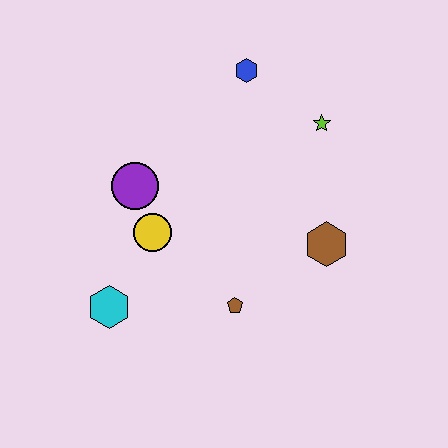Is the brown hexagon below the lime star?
Yes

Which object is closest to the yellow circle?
The purple circle is closest to the yellow circle.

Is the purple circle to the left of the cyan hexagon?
No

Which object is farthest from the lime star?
The cyan hexagon is farthest from the lime star.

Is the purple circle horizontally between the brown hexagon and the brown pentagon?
No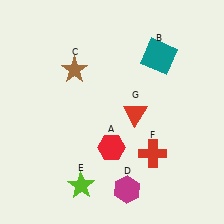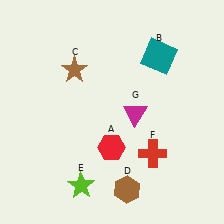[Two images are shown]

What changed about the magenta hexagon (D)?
In Image 1, D is magenta. In Image 2, it changed to brown.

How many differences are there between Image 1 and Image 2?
There are 2 differences between the two images.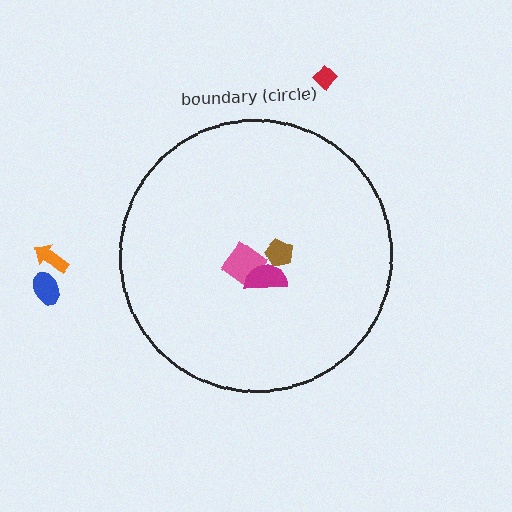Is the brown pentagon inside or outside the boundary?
Inside.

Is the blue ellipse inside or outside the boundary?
Outside.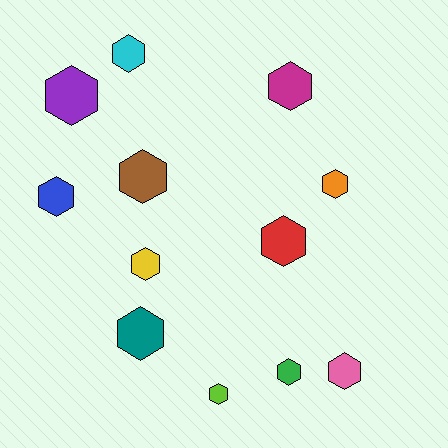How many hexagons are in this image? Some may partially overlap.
There are 12 hexagons.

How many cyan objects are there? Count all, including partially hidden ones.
There is 1 cyan object.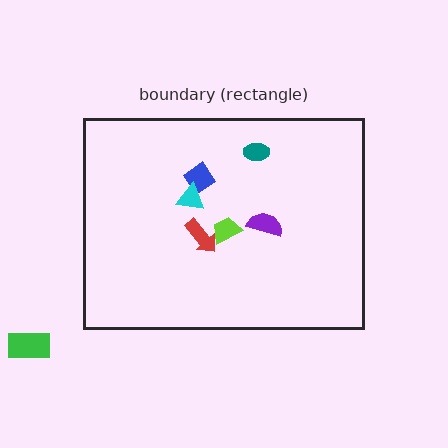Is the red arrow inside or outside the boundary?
Inside.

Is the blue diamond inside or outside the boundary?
Inside.